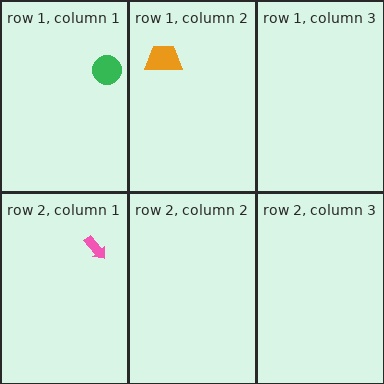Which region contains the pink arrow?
The row 2, column 1 region.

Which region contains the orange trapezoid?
The row 1, column 2 region.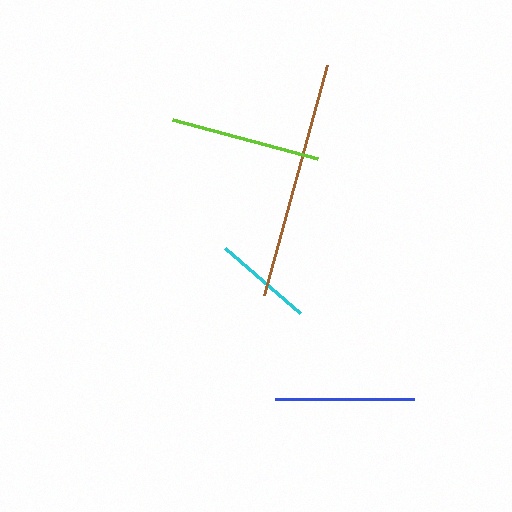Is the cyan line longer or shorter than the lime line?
The lime line is longer than the cyan line.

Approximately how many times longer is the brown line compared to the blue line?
The brown line is approximately 1.7 times the length of the blue line.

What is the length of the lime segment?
The lime segment is approximately 151 pixels long.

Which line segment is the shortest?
The cyan line is the shortest at approximately 99 pixels.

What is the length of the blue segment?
The blue segment is approximately 139 pixels long.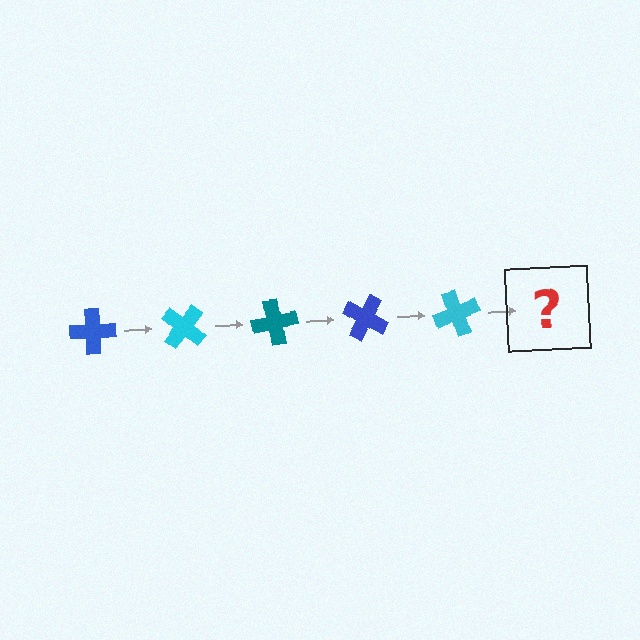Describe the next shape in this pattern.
It should be a teal cross, rotated 200 degrees from the start.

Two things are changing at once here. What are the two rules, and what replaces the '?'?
The two rules are that it rotates 40 degrees each step and the color cycles through blue, cyan, and teal. The '?' should be a teal cross, rotated 200 degrees from the start.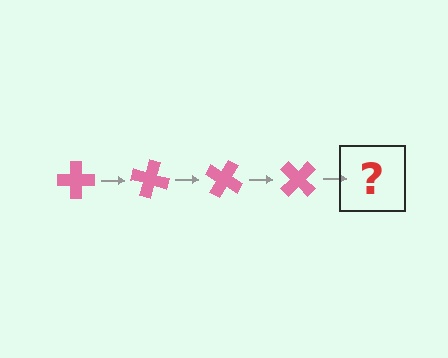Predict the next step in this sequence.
The next step is a pink cross rotated 60 degrees.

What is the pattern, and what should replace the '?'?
The pattern is that the cross rotates 15 degrees each step. The '?' should be a pink cross rotated 60 degrees.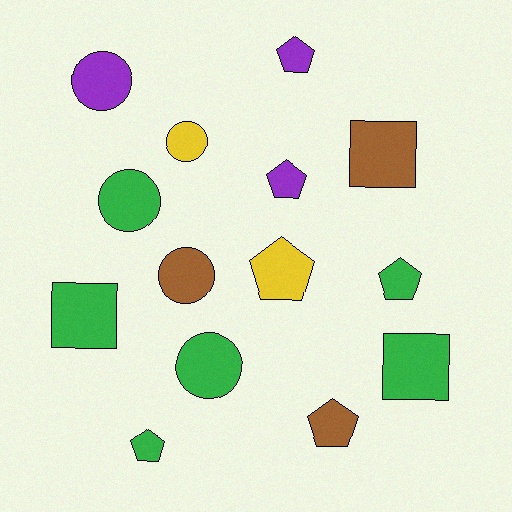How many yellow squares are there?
There are no yellow squares.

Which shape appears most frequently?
Pentagon, with 6 objects.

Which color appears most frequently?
Green, with 6 objects.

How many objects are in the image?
There are 14 objects.